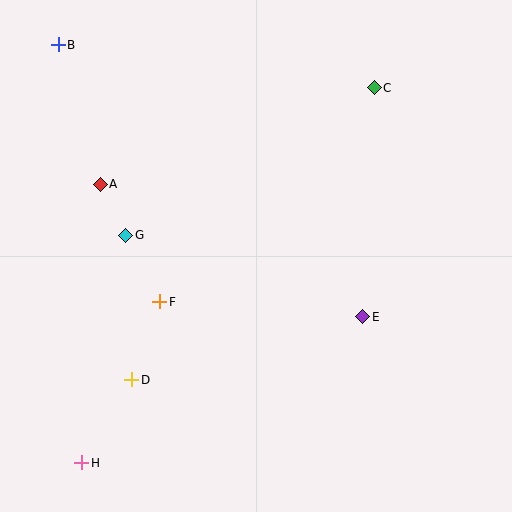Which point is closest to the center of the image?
Point F at (160, 302) is closest to the center.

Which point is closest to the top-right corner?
Point C is closest to the top-right corner.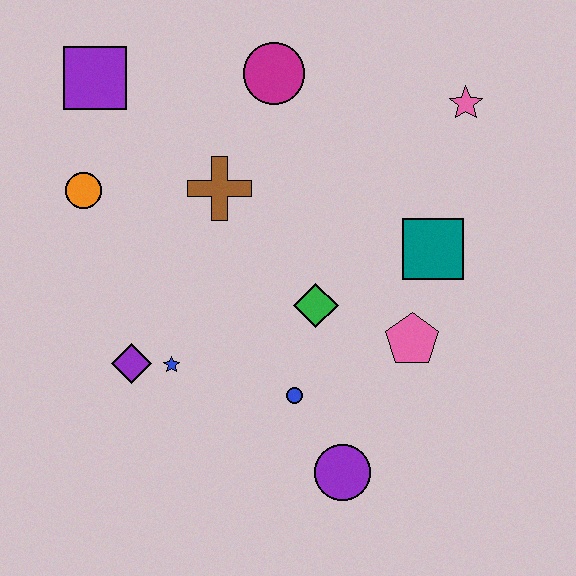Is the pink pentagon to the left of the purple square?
No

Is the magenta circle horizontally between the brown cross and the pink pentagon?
Yes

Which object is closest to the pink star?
The teal square is closest to the pink star.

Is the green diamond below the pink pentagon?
No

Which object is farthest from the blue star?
The pink star is farthest from the blue star.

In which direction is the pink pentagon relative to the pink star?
The pink pentagon is below the pink star.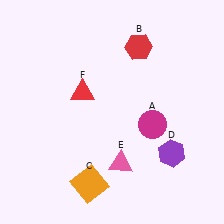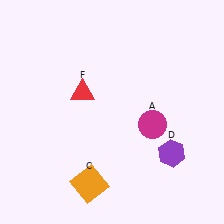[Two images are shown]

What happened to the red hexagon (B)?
The red hexagon (B) was removed in Image 2. It was in the top-right area of Image 1.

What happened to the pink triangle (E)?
The pink triangle (E) was removed in Image 2. It was in the bottom-right area of Image 1.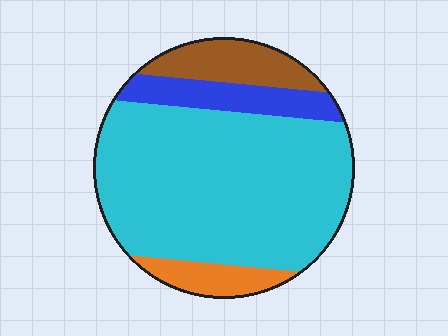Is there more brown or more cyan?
Cyan.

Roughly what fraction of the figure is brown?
Brown covers about 10% of the figure.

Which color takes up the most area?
Cyan, at roughly 70%.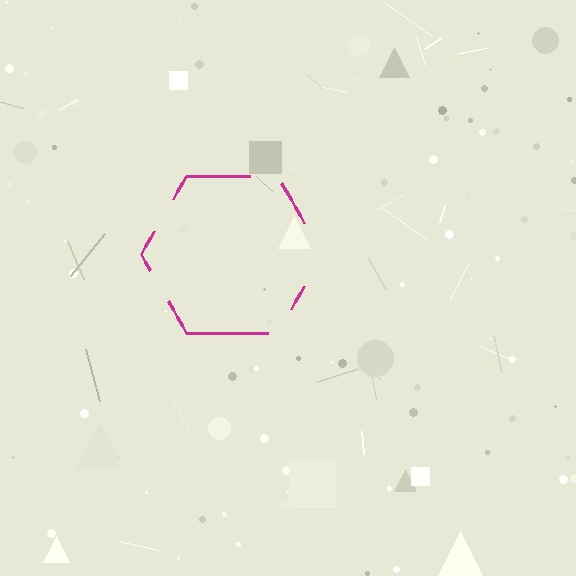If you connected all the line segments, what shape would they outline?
They would outline a hexagon.